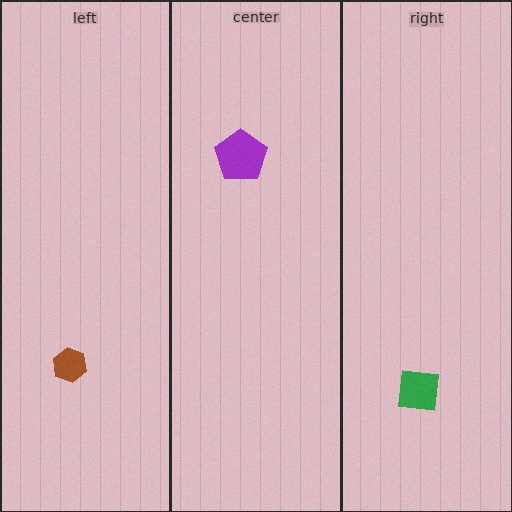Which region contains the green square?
The right region.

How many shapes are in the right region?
1.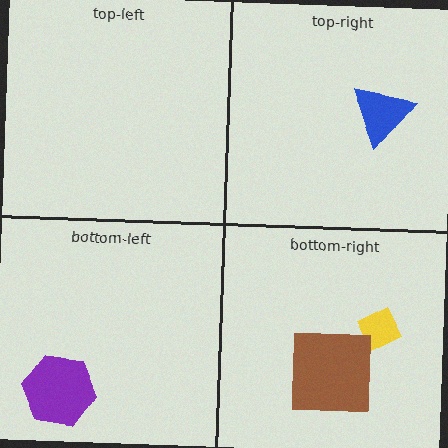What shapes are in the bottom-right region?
The yellow diamond, the brown square.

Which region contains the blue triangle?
The top-right region.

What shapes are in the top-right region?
The blue triangle.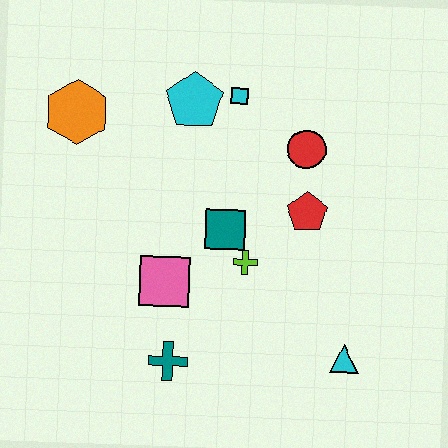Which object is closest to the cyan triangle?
The lime cross is closest to the cyan triangle.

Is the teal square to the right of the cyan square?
No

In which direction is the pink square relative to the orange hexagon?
The pink square is below the orange hexagon.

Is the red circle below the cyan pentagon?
Yes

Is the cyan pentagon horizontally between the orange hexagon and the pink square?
No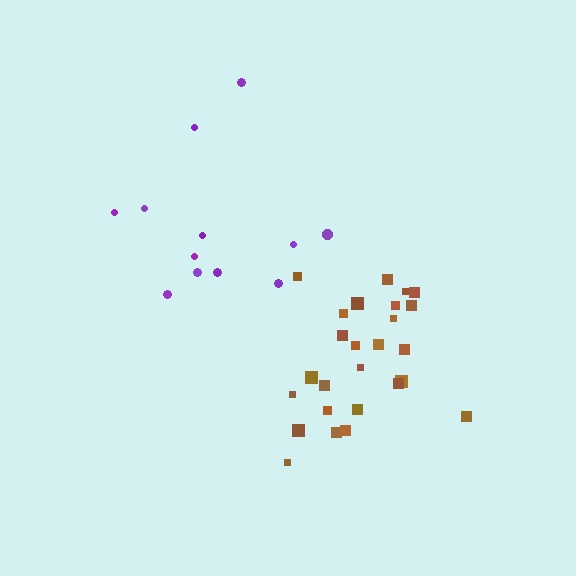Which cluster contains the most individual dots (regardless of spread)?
Brown (27).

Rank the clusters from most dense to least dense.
brown, purple.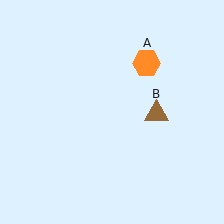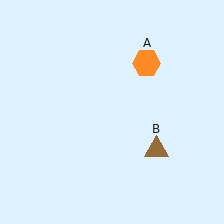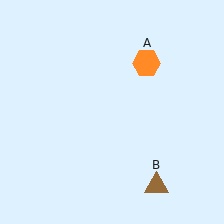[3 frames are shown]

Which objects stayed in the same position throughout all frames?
Orange hexagon (object A) remained stationary.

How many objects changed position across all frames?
1 object changed position: brown triangle (object B).